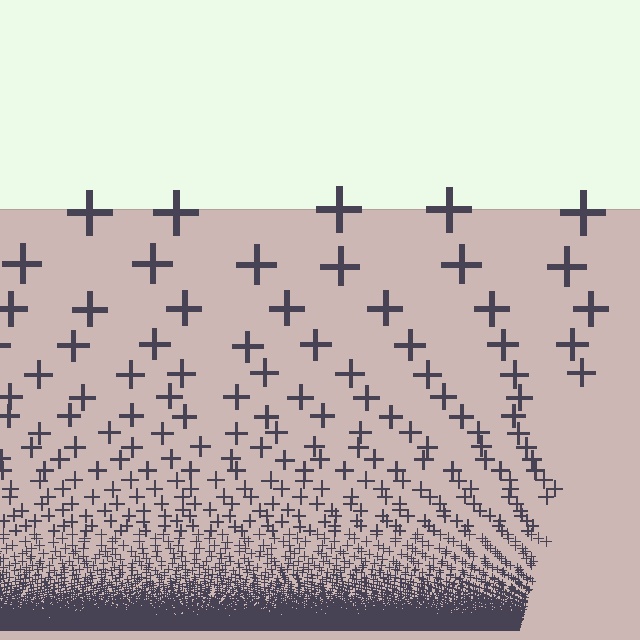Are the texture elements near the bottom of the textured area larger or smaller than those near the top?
Smaller. The gradient is inverted — elements near the bottom are smaller and denser.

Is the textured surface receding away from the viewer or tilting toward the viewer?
The surface appears to tilt toward the viewer. Texture elements get larger and sparser toward the top.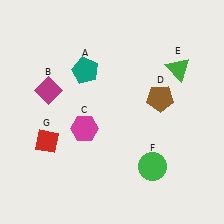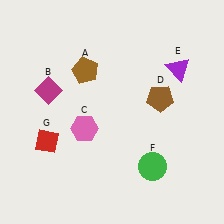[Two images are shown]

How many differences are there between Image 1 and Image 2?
There are 3 differences between the two images.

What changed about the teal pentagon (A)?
In Image 1, A is teal. In Image 2, it changed to brown.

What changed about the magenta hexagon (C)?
In Image 1, C is magenta. In Image 2, it changed to pink.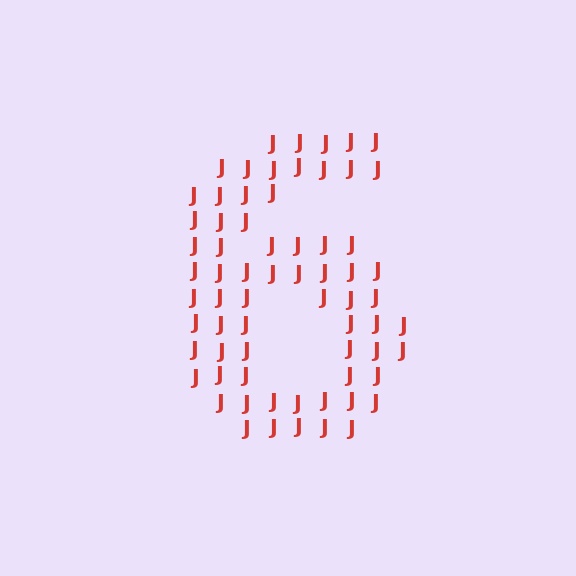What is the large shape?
The large shape is the digit 6.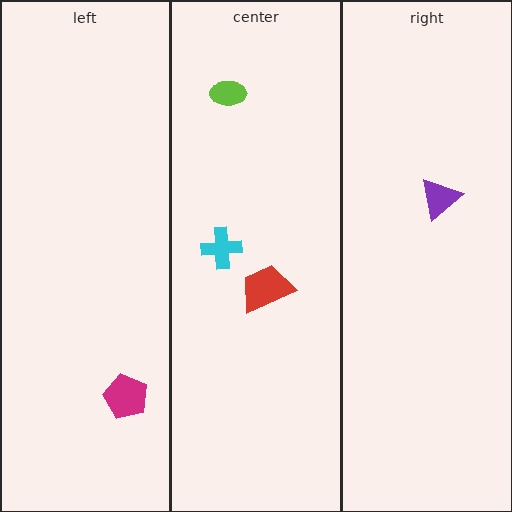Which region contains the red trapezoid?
The center region.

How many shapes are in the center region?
3.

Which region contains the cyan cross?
The center region.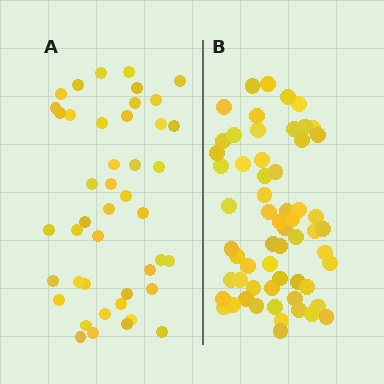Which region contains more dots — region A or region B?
Region B (the right region) has more dots.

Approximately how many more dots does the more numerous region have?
Region B has approximately 15 more dots than region A.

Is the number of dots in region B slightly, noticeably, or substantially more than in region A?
Region B has noticeably more, but not dramatically so. The ratio is roughly 1.4 to 1.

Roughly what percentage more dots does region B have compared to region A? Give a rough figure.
About 35% more.